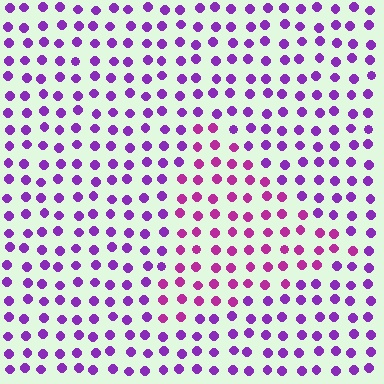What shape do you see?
I see a triangle.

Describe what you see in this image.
The image is filled with small purple elements in a uniform arrangement. A triangle-shaped region is visible where the elements are tinted to a slightly different hue, forming a subtle color boundary.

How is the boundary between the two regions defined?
The boundary is defined purely by a slight shift in hue (about 32 degrees). Spacing, size, and orientation are identical on both sides.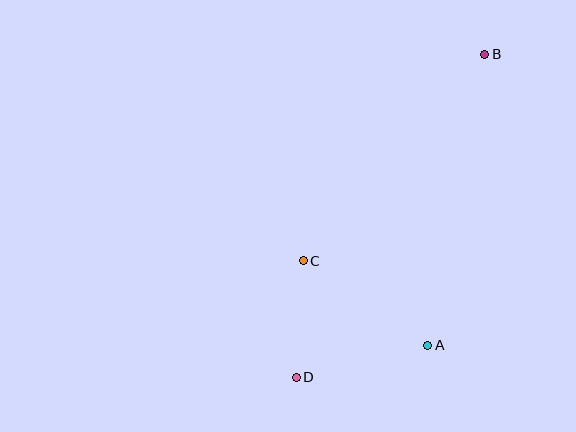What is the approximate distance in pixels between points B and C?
The distance between B and C is approximately 275 pixels.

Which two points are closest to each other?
Points C and D are closest to each other.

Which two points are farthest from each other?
Points B and D are farthest from each other.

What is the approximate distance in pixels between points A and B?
The distance between A and B is approximately 297 pixels.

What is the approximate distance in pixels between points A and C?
The distance between A and C is approximately 150 pixels.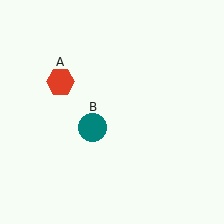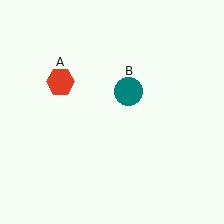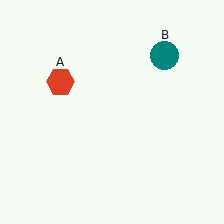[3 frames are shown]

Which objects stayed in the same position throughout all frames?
Red hexagon (object A) remained stationary.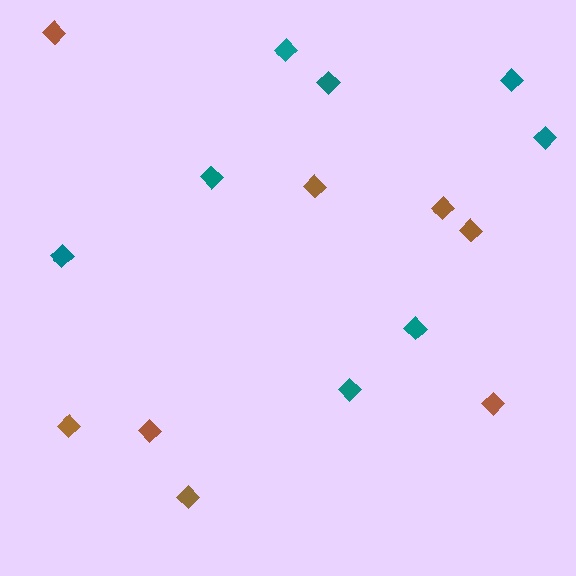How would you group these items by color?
There are 2 groups: one group of brown diamonds (8) and one group of teal diamonds (8).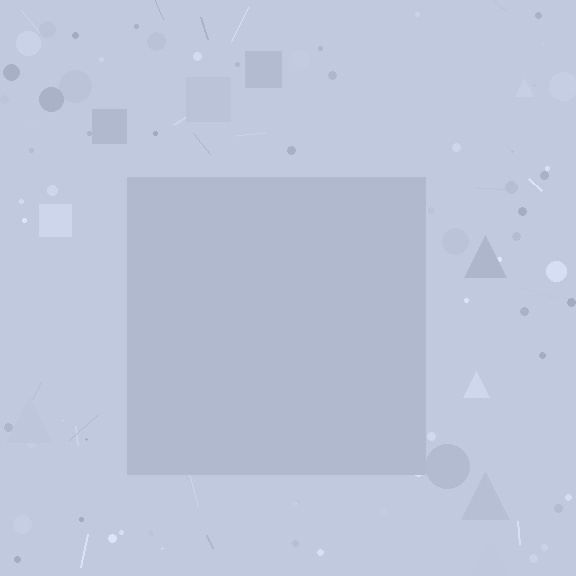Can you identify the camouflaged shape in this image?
The camouflaged shape is a square.